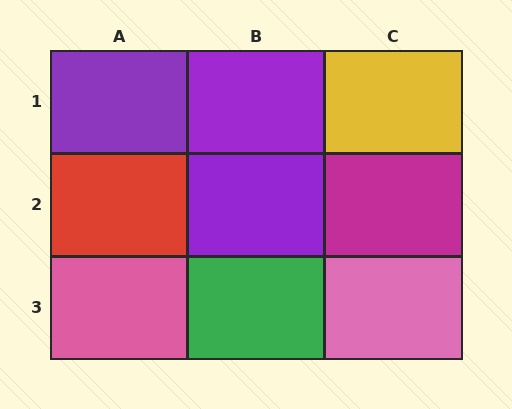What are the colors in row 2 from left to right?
Red, purple, magenta.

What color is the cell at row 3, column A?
Pink.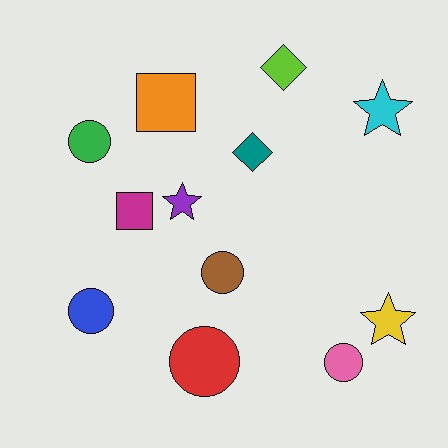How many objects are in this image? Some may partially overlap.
There are 12 objects.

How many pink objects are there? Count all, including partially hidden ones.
There is 1 pink object.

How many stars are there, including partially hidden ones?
There are 3 stars.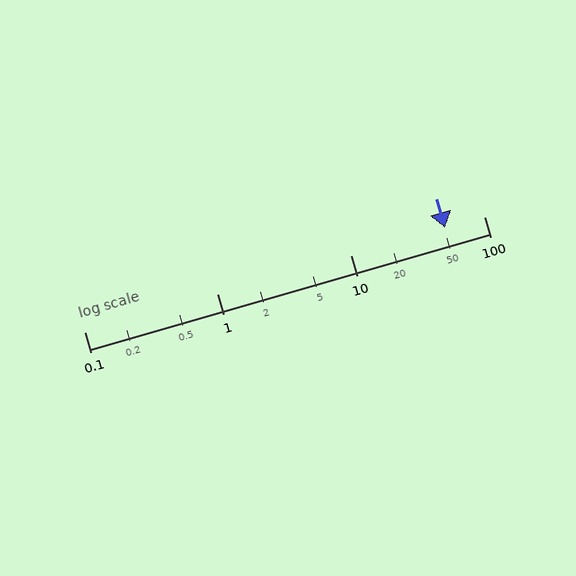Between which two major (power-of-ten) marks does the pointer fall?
The pointer is between 10 and 100.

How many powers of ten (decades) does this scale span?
The scale spans 3 decades, from 0.1 to 100.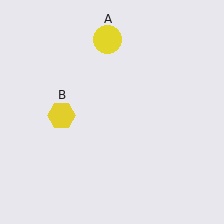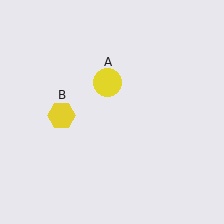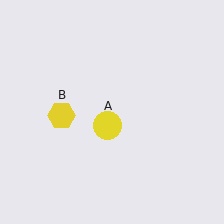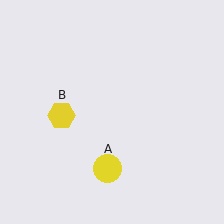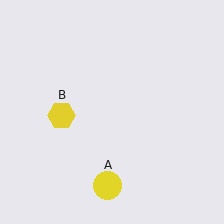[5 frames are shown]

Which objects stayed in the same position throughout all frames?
Yellow hexagon (object B) remained stationary.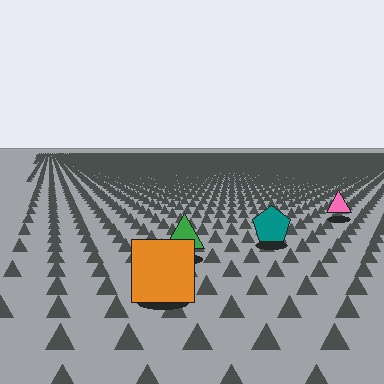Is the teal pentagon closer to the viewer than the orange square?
No. The orange square is closer — you can tell from the texture gradient: the ground texture is coarser near it.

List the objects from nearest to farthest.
From nearest to farthest: the orange square, the green triangle, the teal pentagon, the pink triangle.